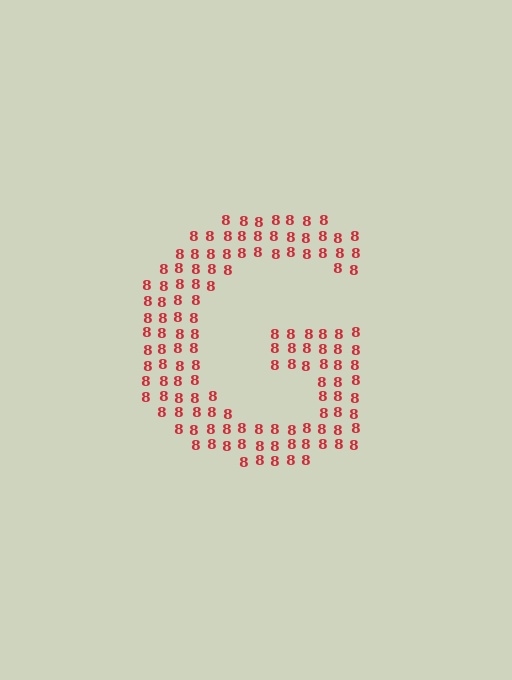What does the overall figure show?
The overall figure shows the letter G.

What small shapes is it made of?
It is made of small digit 8's.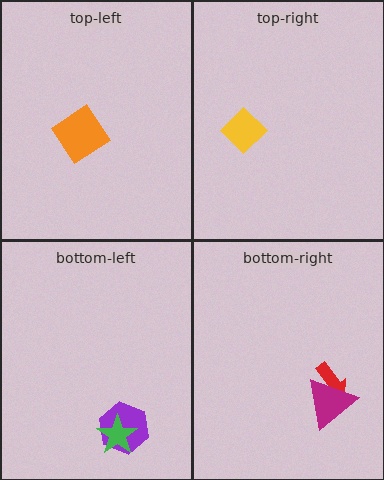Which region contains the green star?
The bottom-left region.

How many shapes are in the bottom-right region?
2.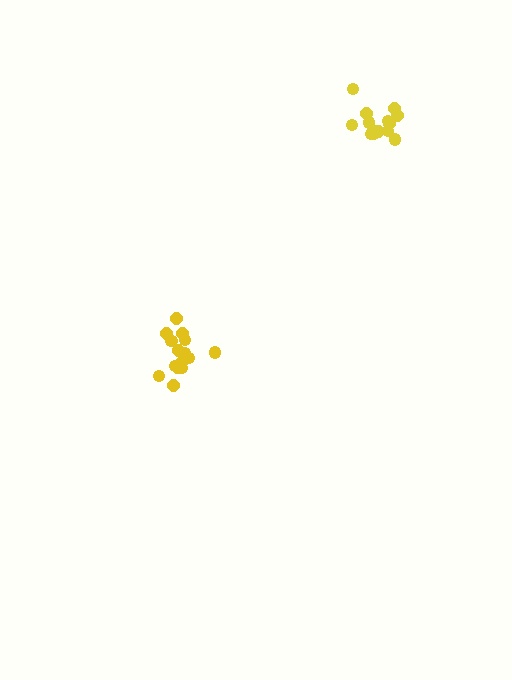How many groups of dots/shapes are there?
There are 2 groups.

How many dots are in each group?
Group 1: 15 dots, Group 2: 14 dots (29 total).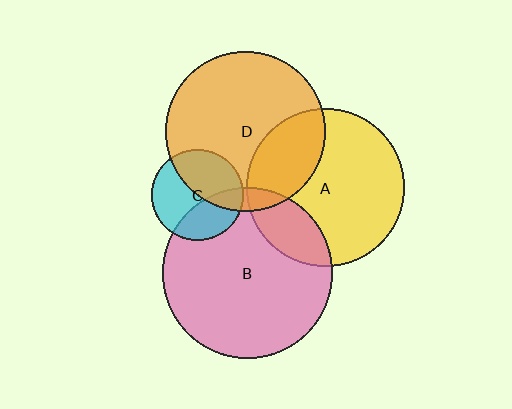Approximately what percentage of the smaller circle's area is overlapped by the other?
Approximately 25%.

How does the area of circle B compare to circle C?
Approximately 3.5 times.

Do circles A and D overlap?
Yes.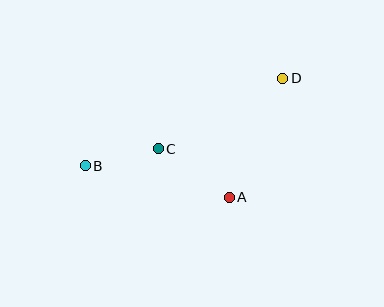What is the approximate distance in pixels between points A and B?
The distance between A and B is approximately 147 pixels.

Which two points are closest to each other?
Points B and C are closest to each other.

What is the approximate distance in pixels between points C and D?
The distance between C and D is approximately 143 pixels.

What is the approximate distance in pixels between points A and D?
The distance between A and D is approximately 131 pixels.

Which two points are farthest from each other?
Points B and D are farthest from each other.